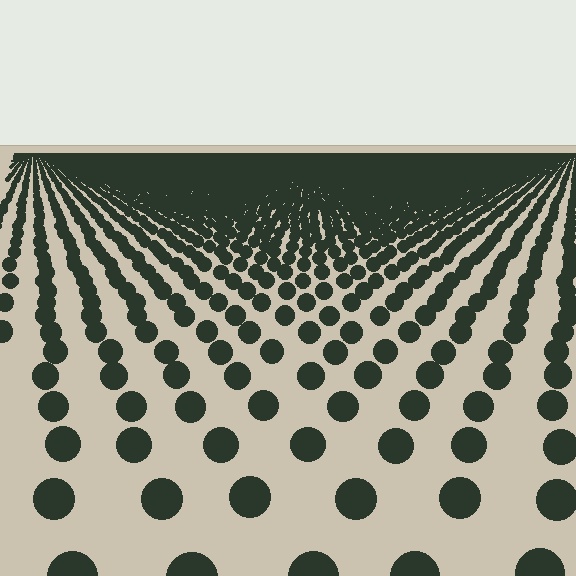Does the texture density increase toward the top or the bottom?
Density increases toward the top.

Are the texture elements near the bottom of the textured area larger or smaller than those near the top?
Larger. Near the bottom, elements are closer to the viewer and appear at a bigger on-screen size.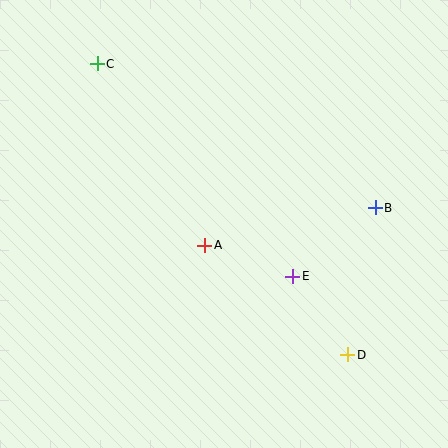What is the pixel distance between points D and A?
The distance between D and A is 180 pixels.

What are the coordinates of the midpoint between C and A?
The midpoint between C and A is at (151, 154).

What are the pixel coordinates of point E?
Point E is at (293, 276).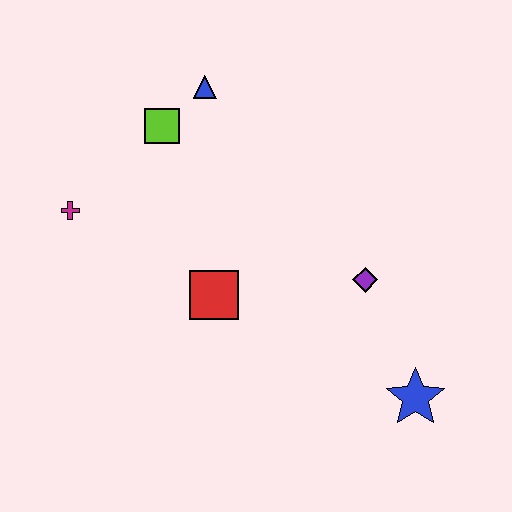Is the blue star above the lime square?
No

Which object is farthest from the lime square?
The blue star is farthest from the lime square.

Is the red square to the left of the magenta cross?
No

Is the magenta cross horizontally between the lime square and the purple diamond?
No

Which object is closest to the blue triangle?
The lime square is closest to the blue triangle.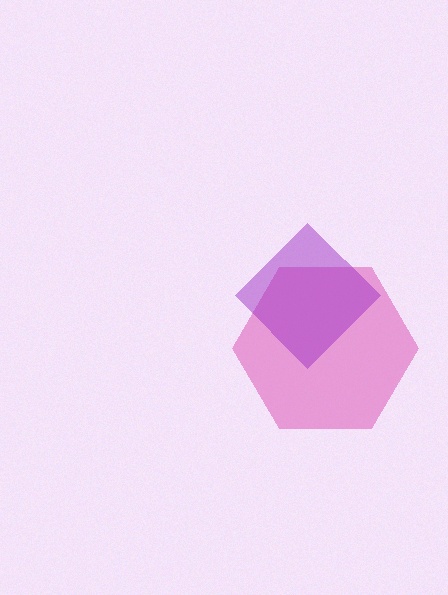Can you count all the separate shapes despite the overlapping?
Yes, there are 2 separate shapes.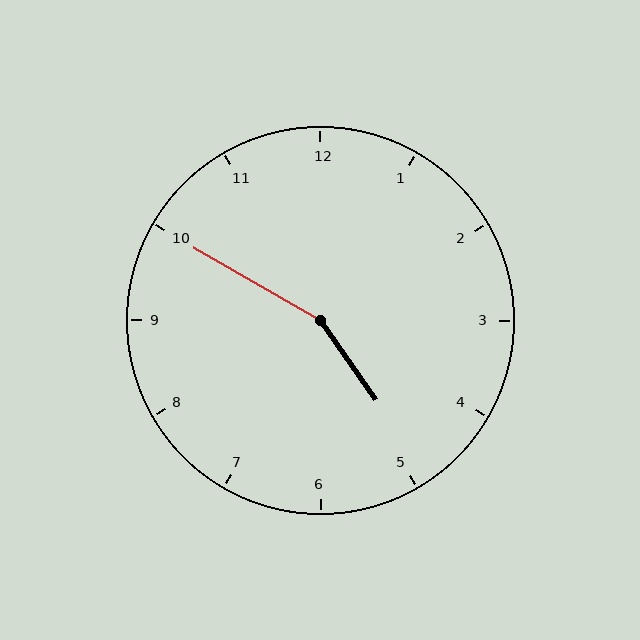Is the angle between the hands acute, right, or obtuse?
It is obtuse.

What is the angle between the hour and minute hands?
Approximately 155 degrees.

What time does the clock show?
4:50.